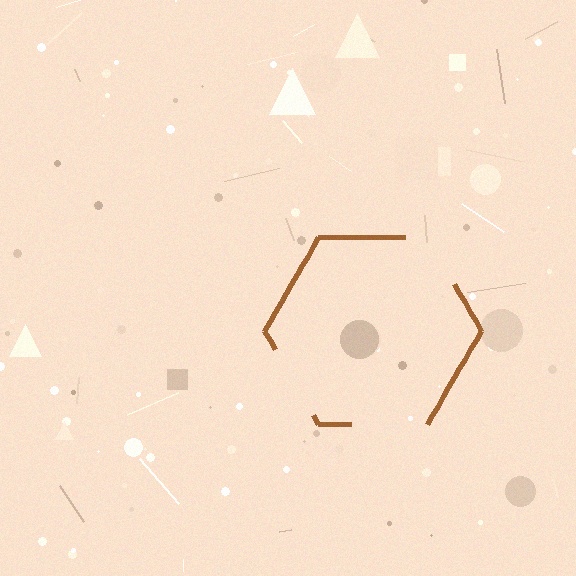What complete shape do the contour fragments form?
The contour fragments form a hexagon.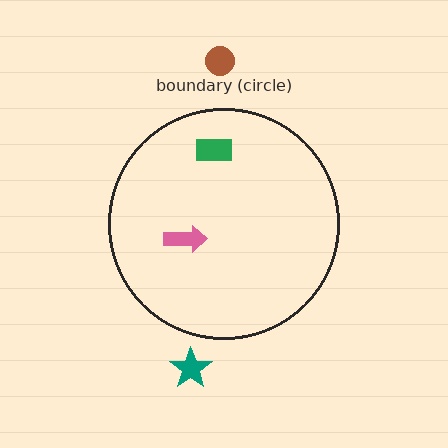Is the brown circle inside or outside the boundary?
Outside.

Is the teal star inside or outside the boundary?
Outside.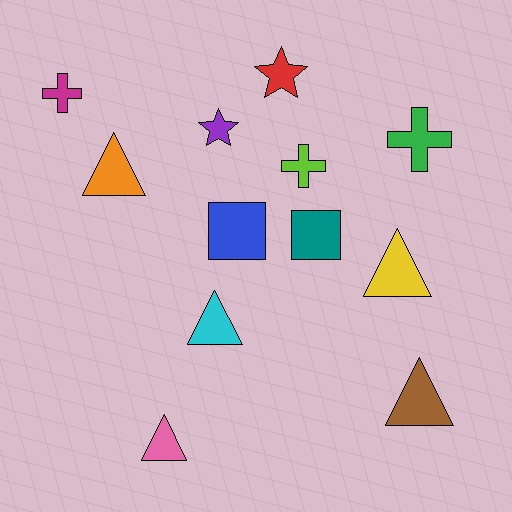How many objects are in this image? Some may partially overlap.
There are 12 objects.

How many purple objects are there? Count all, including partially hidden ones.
There is 1 purple object.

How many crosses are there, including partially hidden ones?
There are 3 crosses.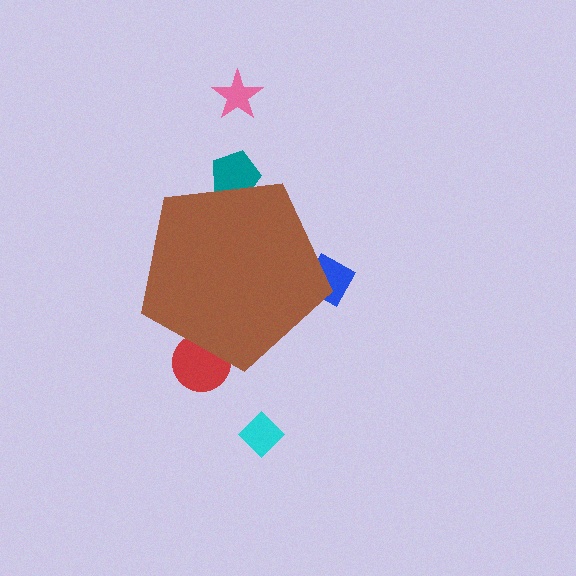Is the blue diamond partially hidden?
Yes, the blue diamond is partially hidden behind the brown pentagon.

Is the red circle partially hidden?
Yes, the red circle is partially hidden behind the brown pentagon.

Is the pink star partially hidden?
No, the pink star is fully visible.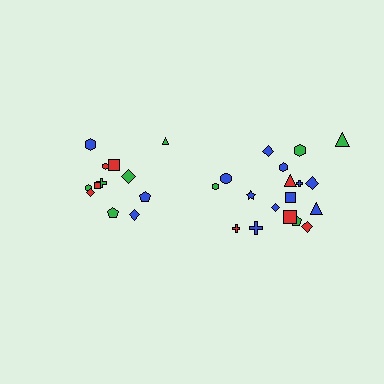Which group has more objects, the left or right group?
The right group.